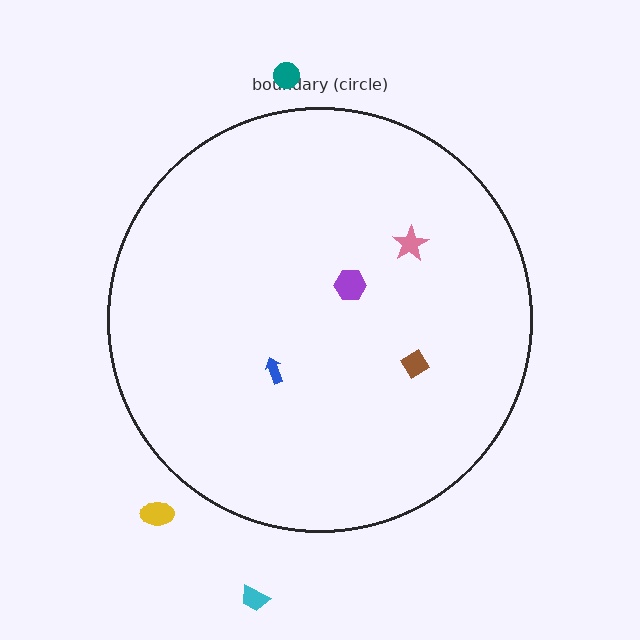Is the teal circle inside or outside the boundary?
Outside.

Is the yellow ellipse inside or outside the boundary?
Outside.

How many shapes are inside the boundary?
4 inside, 3 outside.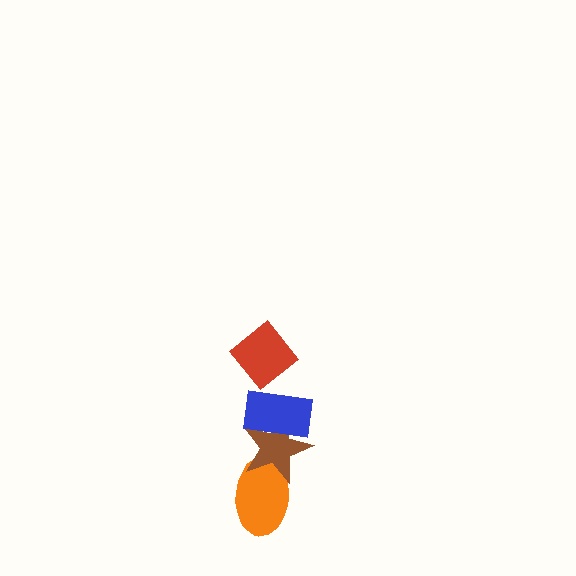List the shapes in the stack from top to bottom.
From top to bottom: the red diamond, the blue rectangle, the brown star, the orange ellipse.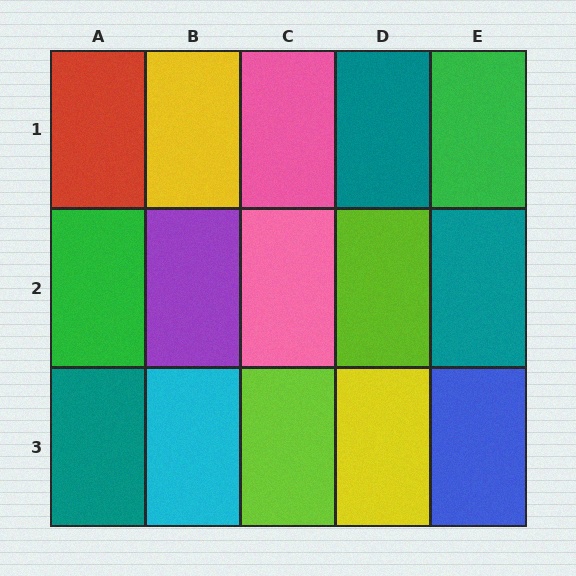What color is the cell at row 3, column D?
Yellow.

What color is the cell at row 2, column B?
Purple.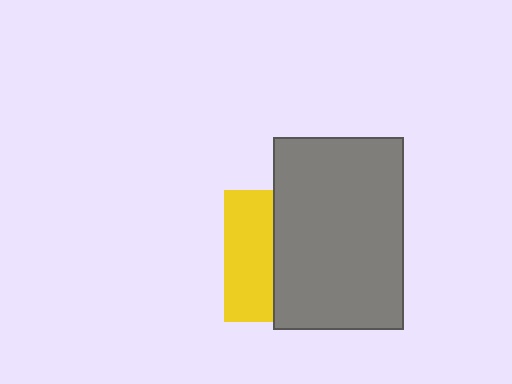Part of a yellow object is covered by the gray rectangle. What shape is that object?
It is a square.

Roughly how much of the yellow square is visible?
A small part of it is visible (roughly 38%).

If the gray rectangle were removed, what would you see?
You would see the complete yellow square.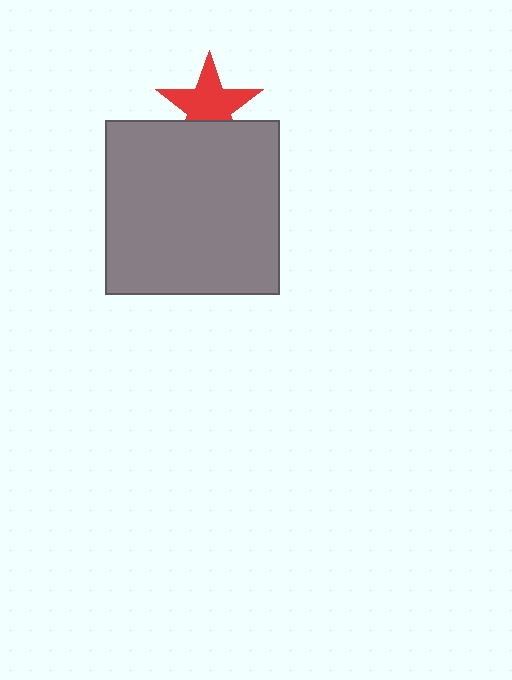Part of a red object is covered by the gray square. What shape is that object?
It is a star.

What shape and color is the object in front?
The object in front is a gray square.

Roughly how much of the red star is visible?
Most of it is visible (roughly 69%).